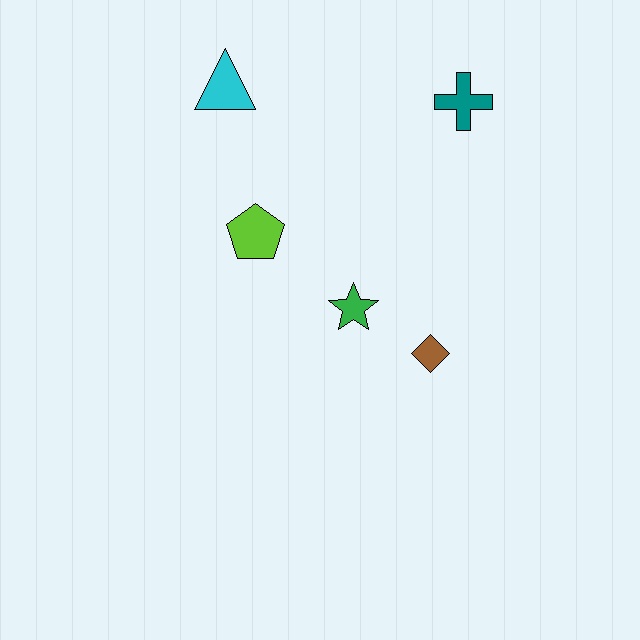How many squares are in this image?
There are no squares.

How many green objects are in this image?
There is 1 green object.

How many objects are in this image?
There are 5 objects.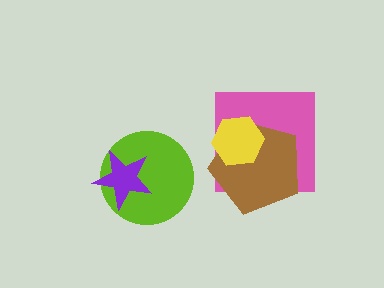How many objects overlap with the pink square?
2 objects overlap with the pink square.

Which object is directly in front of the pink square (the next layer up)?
The brown pentagon is directly in front of the pink square.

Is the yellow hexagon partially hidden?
No, no other shape covers it.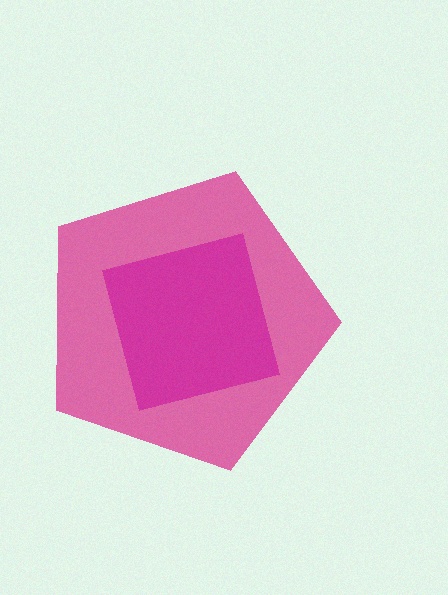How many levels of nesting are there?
2.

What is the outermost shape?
The pink pentagon.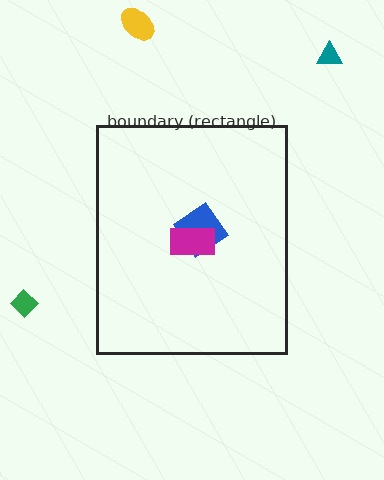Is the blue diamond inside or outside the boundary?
Inside.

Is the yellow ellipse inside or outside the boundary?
Outside.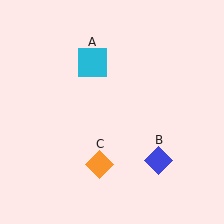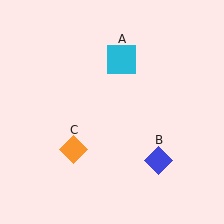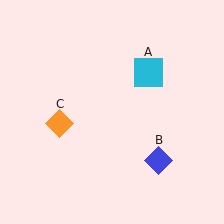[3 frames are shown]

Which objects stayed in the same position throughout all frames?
Blue diamond (object B) remained stationary.